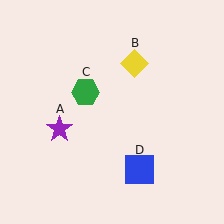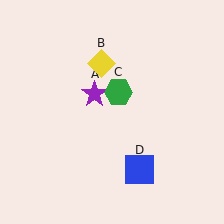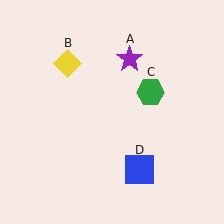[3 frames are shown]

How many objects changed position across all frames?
3 objects changed position: purple star (object A), yellow diamond (object B), green hexagon (object C).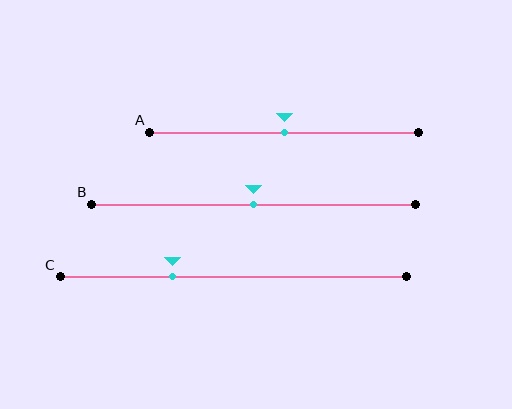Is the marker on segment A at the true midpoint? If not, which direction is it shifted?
Yes, the marker on segment A is at the true midpoint.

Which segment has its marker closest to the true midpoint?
Segment A has its marker closest to the true midpoint.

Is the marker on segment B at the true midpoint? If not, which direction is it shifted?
Yes, the marker on segment B is at the true midpoint.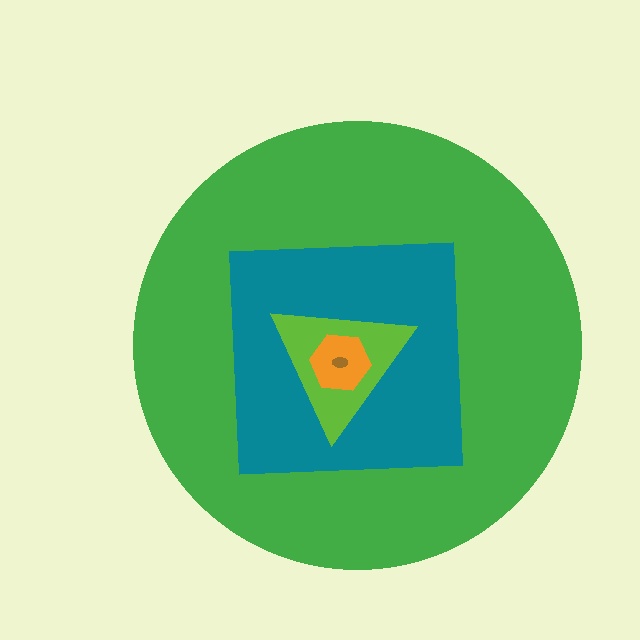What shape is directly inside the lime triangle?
The orange hexagon.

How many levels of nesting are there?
5.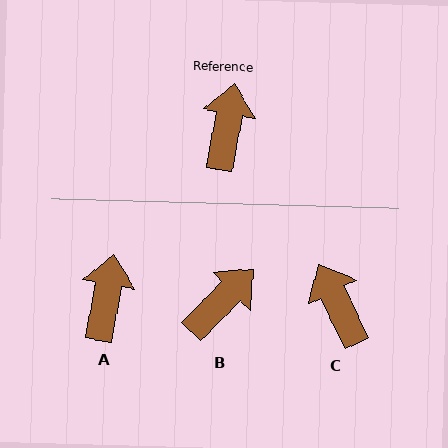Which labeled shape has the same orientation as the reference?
A.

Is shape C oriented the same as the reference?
No, it is off by about 37 degrees.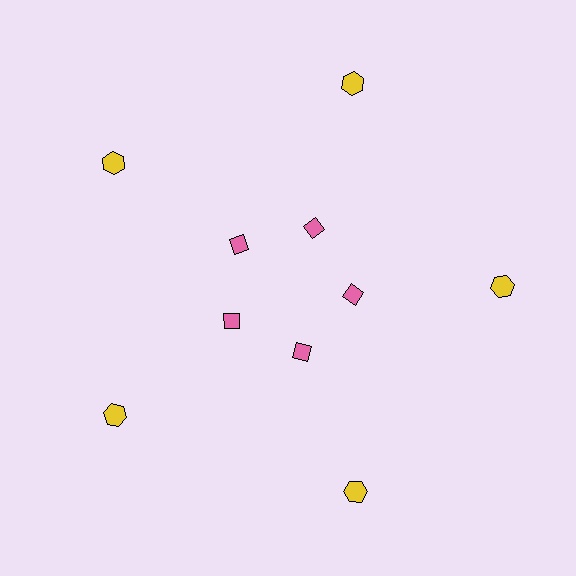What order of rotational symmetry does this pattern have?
This pattern has 5-fold rotational symmetry.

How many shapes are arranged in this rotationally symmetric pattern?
There are 10 shapes, arranged in 5 groups of 2.